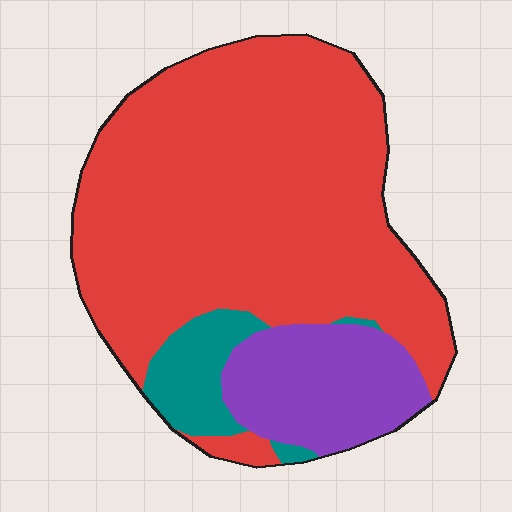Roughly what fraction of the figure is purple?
Purple covers 17% of the figure.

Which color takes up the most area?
Red, at roughly 75%.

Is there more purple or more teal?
Purple.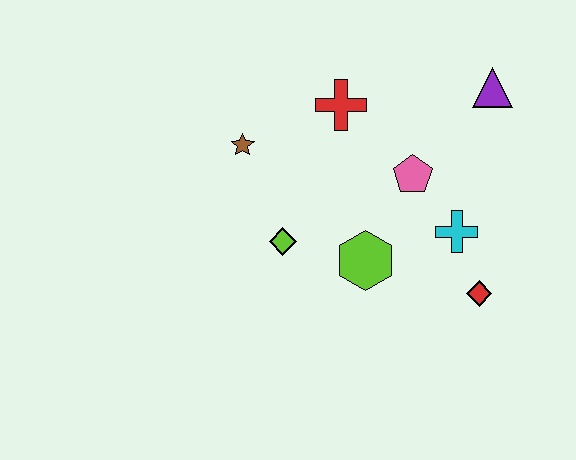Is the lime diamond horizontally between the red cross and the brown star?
Yes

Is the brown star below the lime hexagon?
No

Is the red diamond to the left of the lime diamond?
No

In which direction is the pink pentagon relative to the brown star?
The pink pentagon is to the right of the brown star.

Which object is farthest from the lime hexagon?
The purple triangle is farthest from the lime hexagon.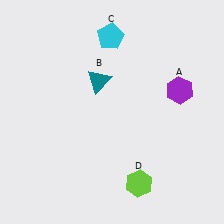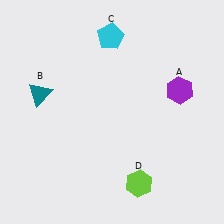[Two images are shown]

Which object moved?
The teal triangle (B) moved left.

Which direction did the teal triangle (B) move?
The teal triangle (B) moved left.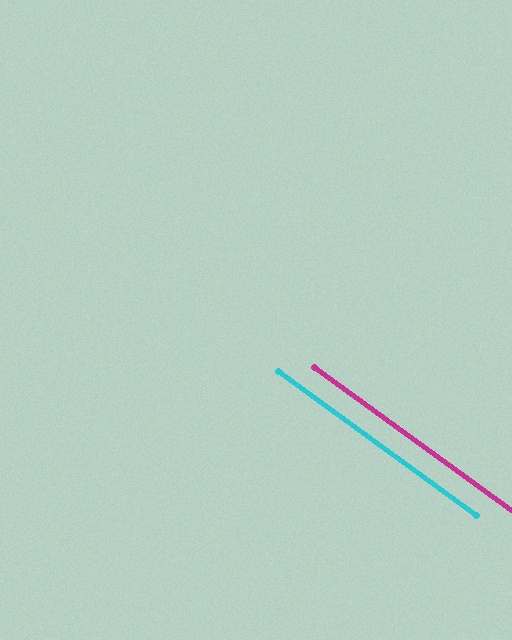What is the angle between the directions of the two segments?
Approximately 0 degrees.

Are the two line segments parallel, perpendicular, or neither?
Parallel — their directions differ by only 0.2°.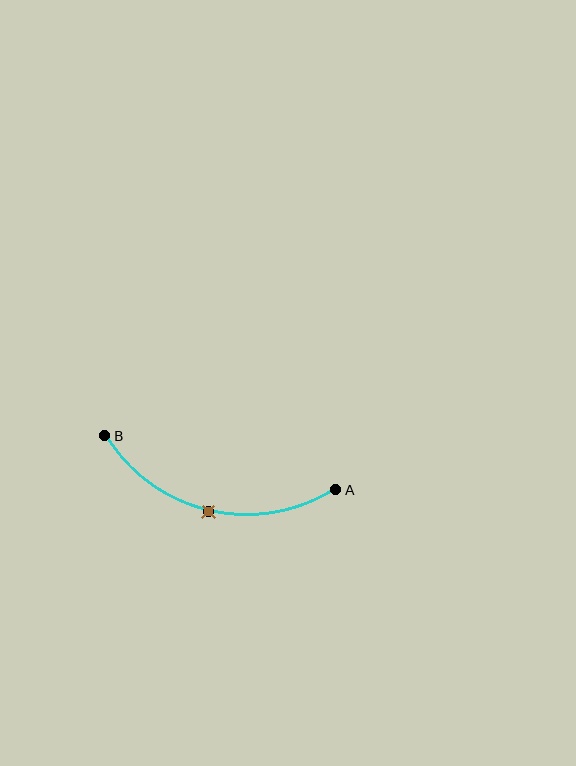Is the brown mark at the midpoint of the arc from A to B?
Yes. The brown mark lies on the arc at equal arc-length from both A and B — it is the arc midpoint.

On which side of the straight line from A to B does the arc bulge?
The arc bulges below the straight line connecting A and B.